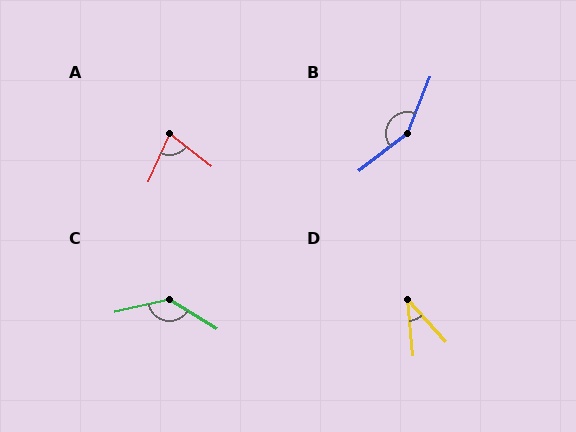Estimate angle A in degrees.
Approximately 76 degrees.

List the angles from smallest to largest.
D (36°), A (76°), C (135°), B (149°).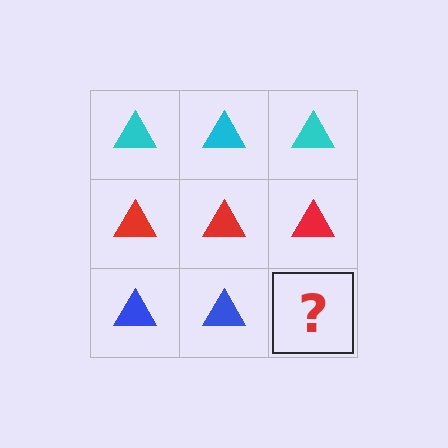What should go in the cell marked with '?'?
The missing cell should contain a blue triangle.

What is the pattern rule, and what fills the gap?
The rule is that each row has a consistent color. The gap should be filled with a blue triangle.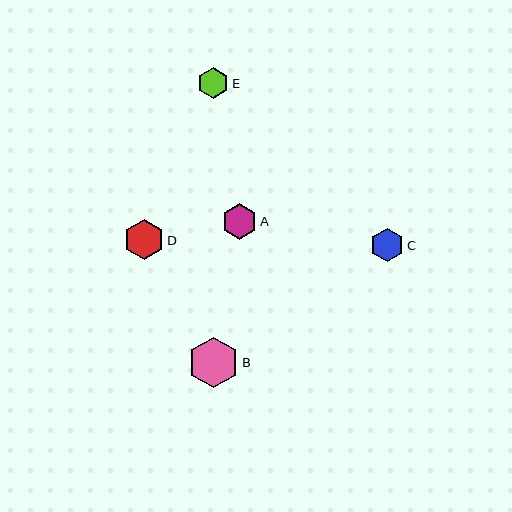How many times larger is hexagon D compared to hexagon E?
Hexagon D is approximately 1.3 times the size of hexagon E.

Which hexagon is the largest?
Hexagon B is the largest with a size of approximately 51 pixels.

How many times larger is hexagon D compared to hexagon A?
Hexagon D is approximately 1.1 times the size of hexagon A.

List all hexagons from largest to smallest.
From largest to smallest: B, D, A, C, E.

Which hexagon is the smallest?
Hexagon E is the smallest with a size of approximately 31 pixels.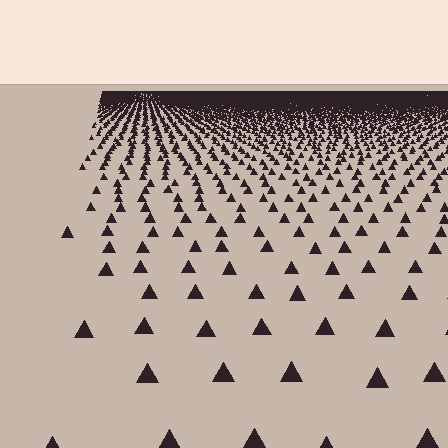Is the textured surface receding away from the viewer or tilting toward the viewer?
The surface is receding away from the viewer. Texture elements get smaller and denser toward the top.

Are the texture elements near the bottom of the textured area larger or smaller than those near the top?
Larger. Near the bottom, elements are closer to the viewer and appear at a bigger on-screen size.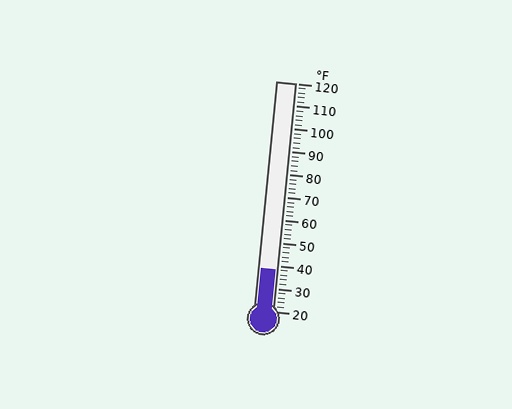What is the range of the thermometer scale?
The thermometer scale ranges from 20°F to 120°F.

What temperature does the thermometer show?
The thermometer shows approximately 38°F.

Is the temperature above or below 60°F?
The temperature is below 60°F.